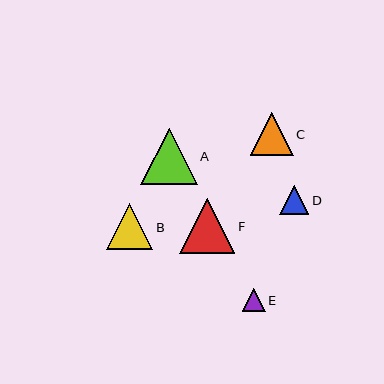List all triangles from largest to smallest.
From largest to smallest: A, F, B, C, D, E.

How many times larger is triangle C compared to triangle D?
Triangle C is approximately 1.5 times the size of triangle D.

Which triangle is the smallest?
Triangle E is the smallest with a size of approximately 22 pixels.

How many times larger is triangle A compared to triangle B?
Triangle A is approximately 1.2 times the size of triangle B.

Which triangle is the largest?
Triangle A is the largest with a size of approximately 56 pixels.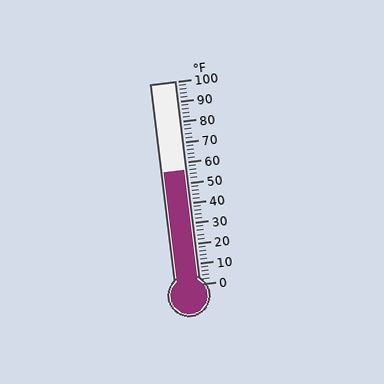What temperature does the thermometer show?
The thermometer shows approximately 56°F.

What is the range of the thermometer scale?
The thermometer scale ranges from 0°F to 100°F.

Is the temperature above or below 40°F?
The temperature is above 40°F.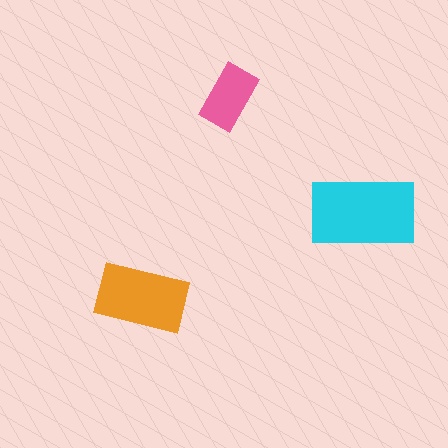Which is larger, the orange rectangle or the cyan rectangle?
The cyan one.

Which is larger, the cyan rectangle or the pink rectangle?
The cyan one.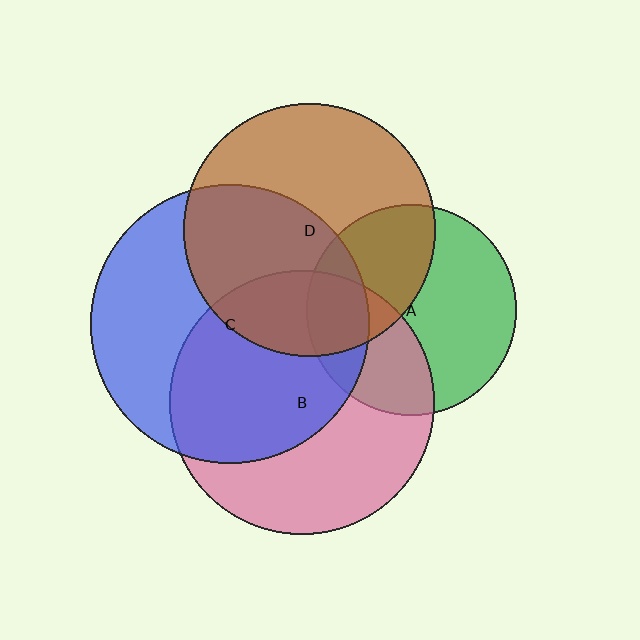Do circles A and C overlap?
Yes.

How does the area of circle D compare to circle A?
Approximately 1.4 times.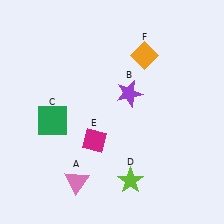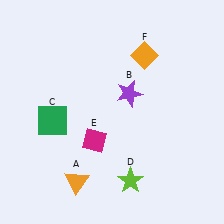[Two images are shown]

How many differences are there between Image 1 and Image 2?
There is 1 difference between the two images.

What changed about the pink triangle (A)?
In Image 1, A is pink. In Image 2, it changed to orange.